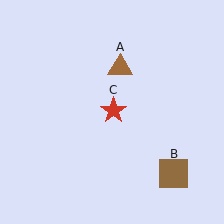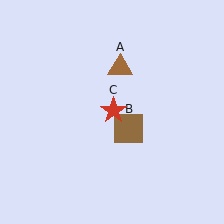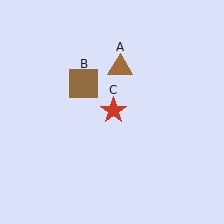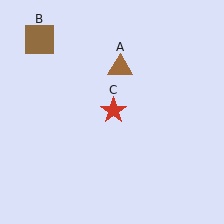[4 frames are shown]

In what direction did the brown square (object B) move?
The brown square (object B) moved up and to the left.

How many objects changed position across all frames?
1 object changed position: brown square (object B).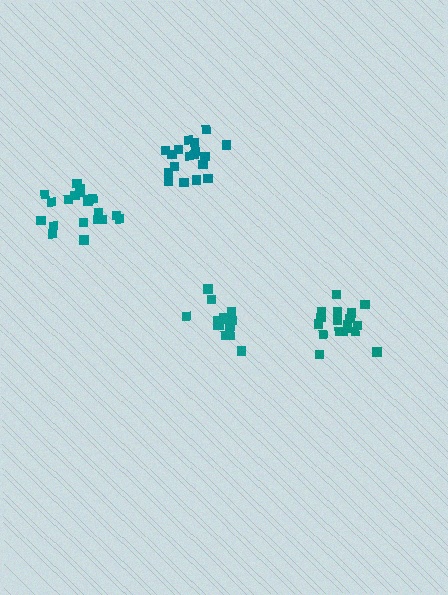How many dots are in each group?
Group 1: 20 dots, Group 2: 15 dots, Group 3: 19 dots, Group 4: 18 dots (72 total).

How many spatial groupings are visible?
There are 4 spatial groupings.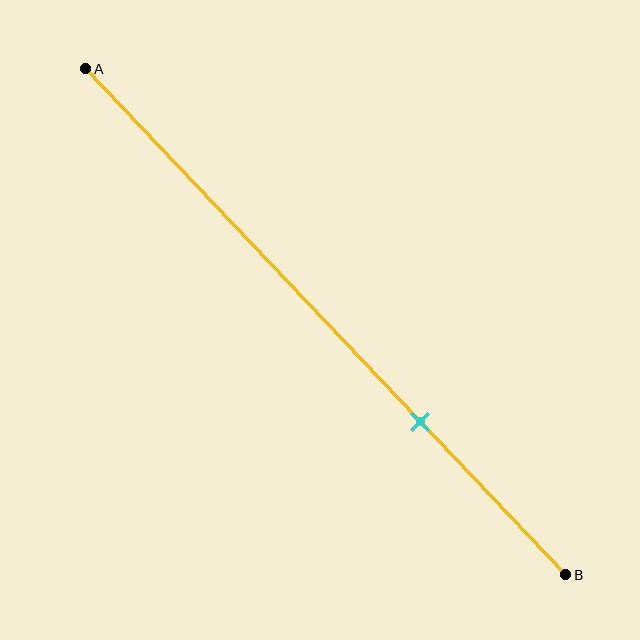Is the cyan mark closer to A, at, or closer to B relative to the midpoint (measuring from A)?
The cyan mark is closer to point B than the midpoint of segment AB.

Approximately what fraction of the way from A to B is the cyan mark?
The cyan mark is approximately 70% of the way from A to B.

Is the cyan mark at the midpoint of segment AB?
No, the mark is at about 70% from A, not at the 50% midpoint.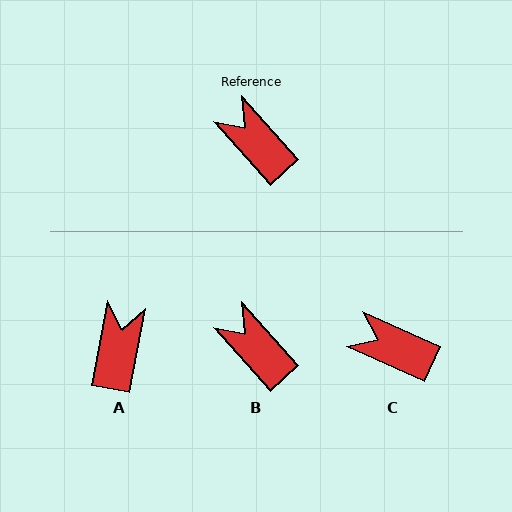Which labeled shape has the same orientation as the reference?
B.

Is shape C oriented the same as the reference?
No, it is off by about 24 degrees.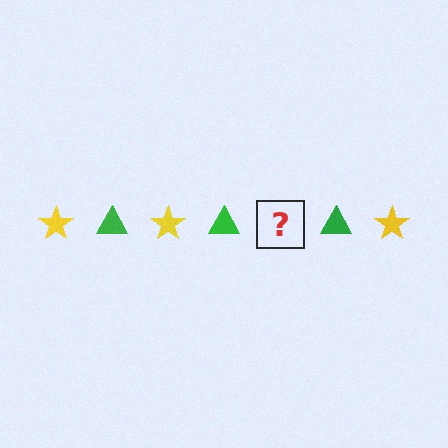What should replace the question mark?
The question mark should be replaced with a yellow star.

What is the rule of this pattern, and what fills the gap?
The rule is that the pattern alternates between yellow star and green triangle. The gap should be filled with a yellow star.